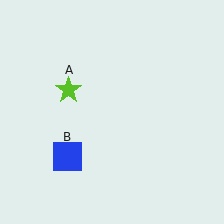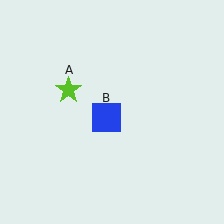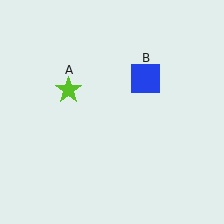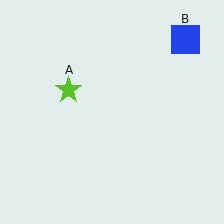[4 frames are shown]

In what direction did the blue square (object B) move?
The blue square (object B) moved up and to the right.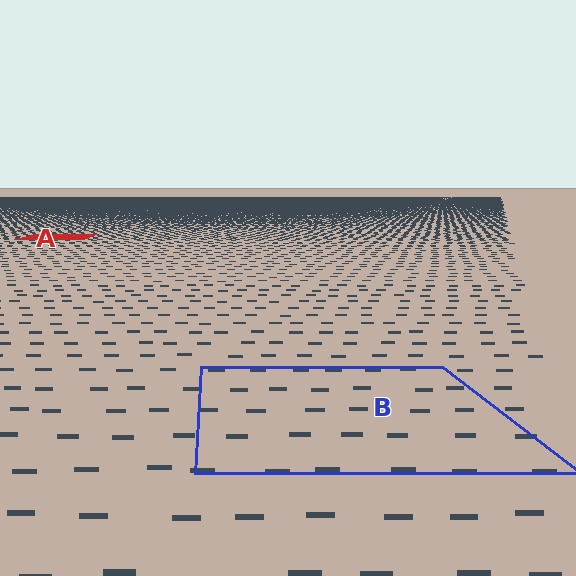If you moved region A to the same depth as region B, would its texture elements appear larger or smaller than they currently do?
They would appear larger. At a closer depth, the same texture elements are projected at a bigger on-screen size.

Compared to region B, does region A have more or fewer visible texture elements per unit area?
Region A has more texture elements per unit area — they are packed more densely because it is farther away.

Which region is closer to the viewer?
Region B is closer. The texture elements there are larger and more spread out.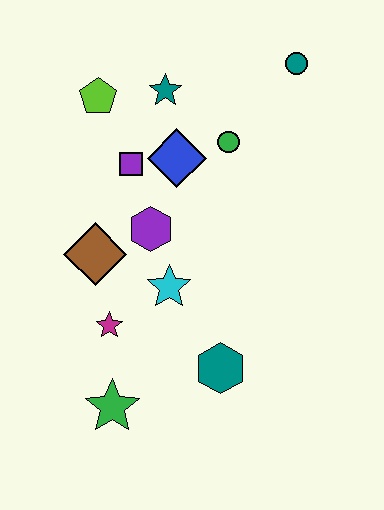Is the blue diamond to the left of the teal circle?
Yes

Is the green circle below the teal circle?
Yes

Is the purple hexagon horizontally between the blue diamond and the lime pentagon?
Yes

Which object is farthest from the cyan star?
The teal circle is farthest from the cyan star.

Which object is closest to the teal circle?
The green circle is closest to the teal circle.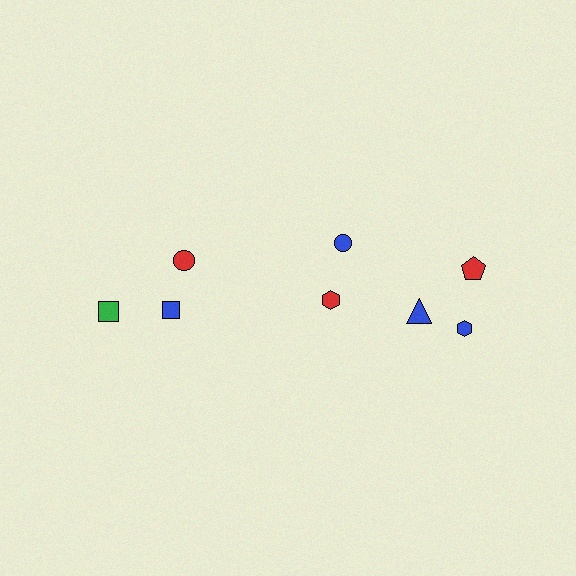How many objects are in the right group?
There are 5 objects.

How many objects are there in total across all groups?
There are 8 objects.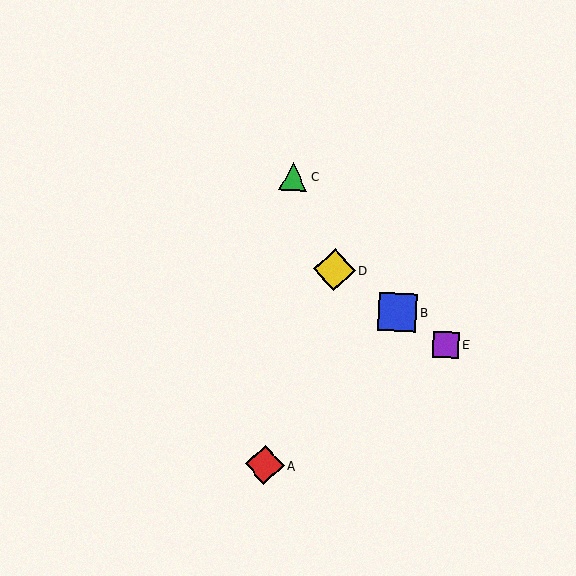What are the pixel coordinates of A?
Object A is at (265, 465).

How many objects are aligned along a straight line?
3 objects (B, D, E) are aligned along a straight line.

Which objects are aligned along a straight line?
Objects B, D, E are aligned along a straight line.